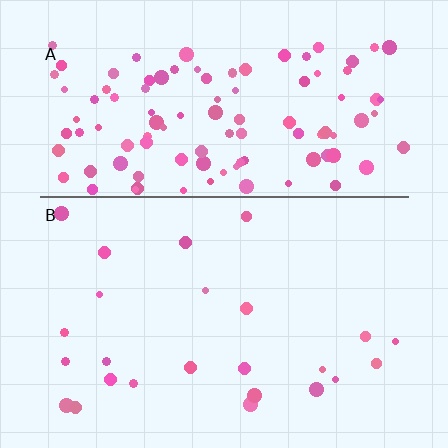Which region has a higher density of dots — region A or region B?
A (the top).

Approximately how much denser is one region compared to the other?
Approximately 4.6× — region A over region B.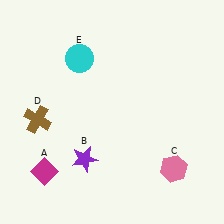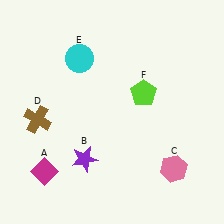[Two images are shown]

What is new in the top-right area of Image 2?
A lime pentagon (F) was added in the top-right area of Image 2.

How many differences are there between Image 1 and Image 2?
There is 1 difference between the two images.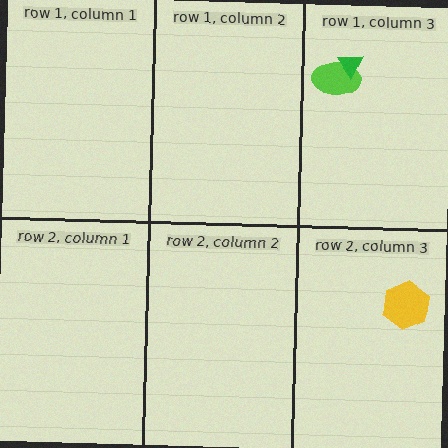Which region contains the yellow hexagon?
The row 2, column 3 region.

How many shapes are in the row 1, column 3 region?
2.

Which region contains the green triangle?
The row 1, column 3 region.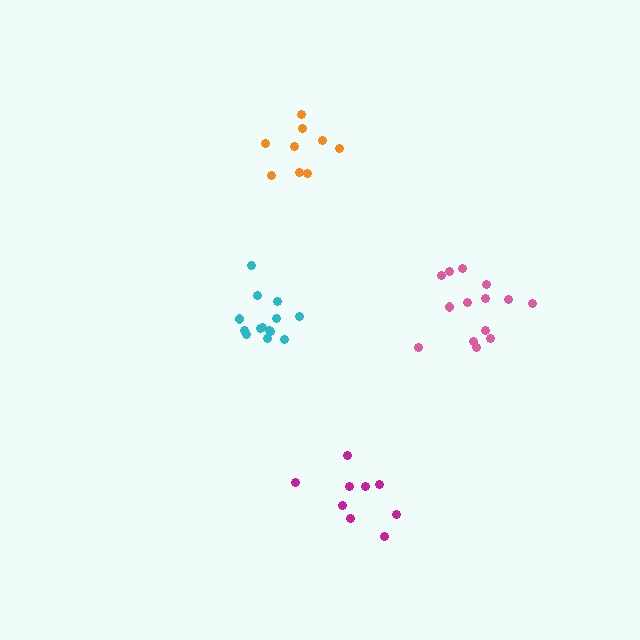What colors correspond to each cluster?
The clusters are colored: magenta, orange, cyan, pink.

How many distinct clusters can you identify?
There are 4 distinct clusters.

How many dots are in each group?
Group 1: 9 dots, Group 2: 9 dots, Group 3: 14 dots, Group 4: 14 dots (46 total).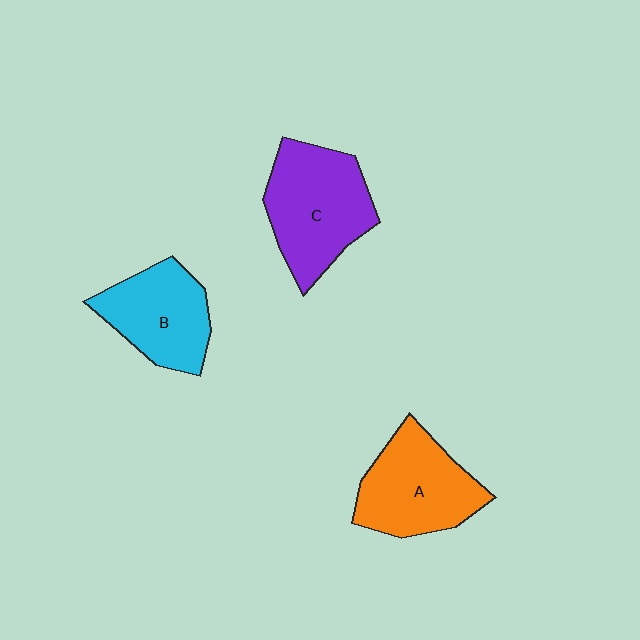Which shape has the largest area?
Shape C (purple).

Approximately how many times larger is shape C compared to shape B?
Approximately 1.3 times.